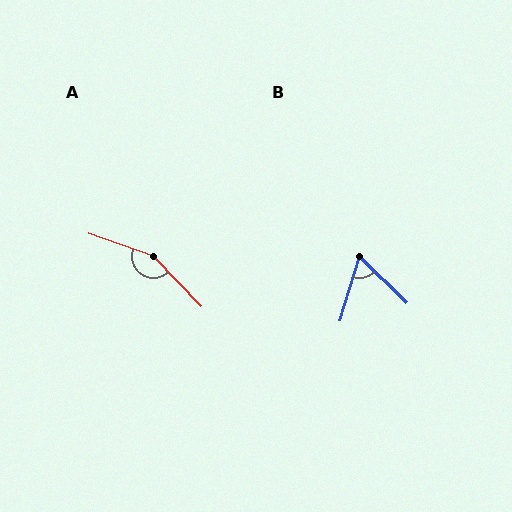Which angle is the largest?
A, at approximately 153 degrees.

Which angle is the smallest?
B, at approximately 62 degrees.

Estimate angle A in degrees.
Approximately 153 degrees.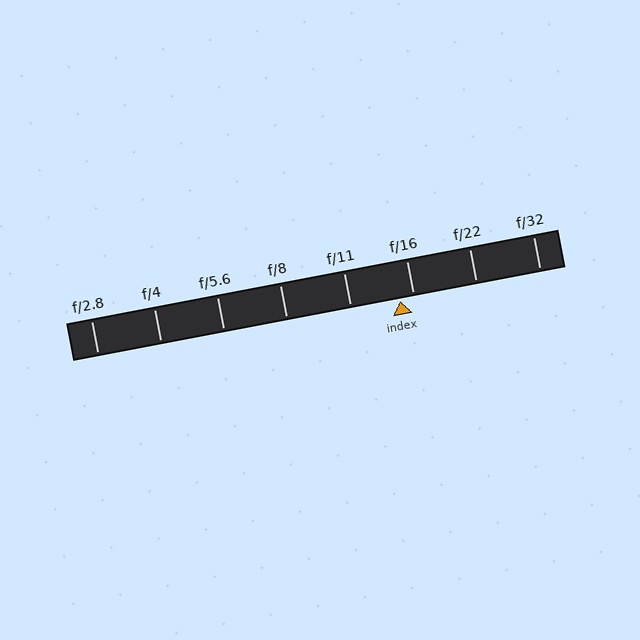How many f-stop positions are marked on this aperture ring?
There are 8 f-stop positions marked.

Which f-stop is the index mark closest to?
The index mark is closest to f/16.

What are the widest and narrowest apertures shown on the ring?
The widest aperture shown is f/2.8 and the narrowest is f/32.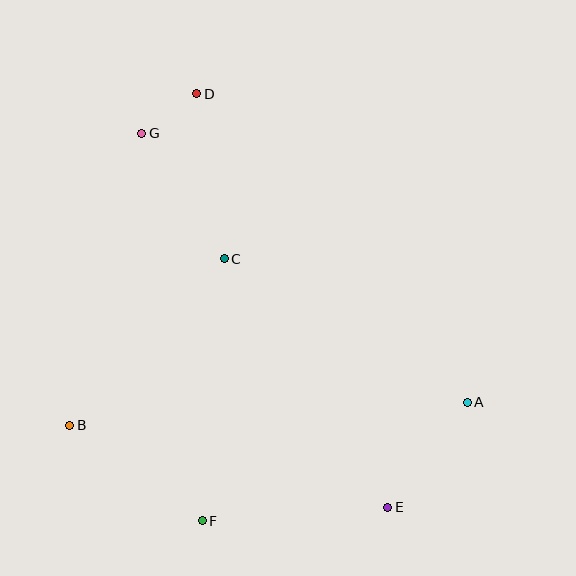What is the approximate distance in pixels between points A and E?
The distance between A and E is approximately 131 pixels.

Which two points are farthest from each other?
Points D and E are farthest from each other.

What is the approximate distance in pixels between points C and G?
The distance between C and G is approximately 150 pixels.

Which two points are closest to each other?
Points D and G are closest to each other.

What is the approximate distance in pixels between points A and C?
The distance between A and C is approximately 282 pixels.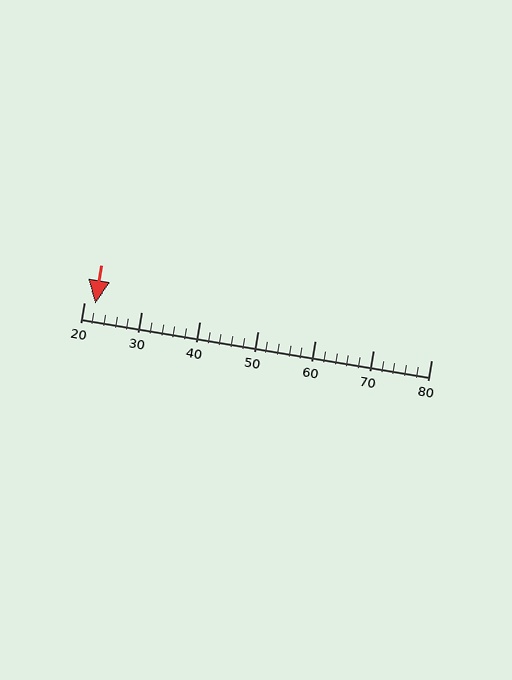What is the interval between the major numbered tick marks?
The major tick marks are spaced 10 units apart.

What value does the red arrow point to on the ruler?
The red arrow points to approximately 22.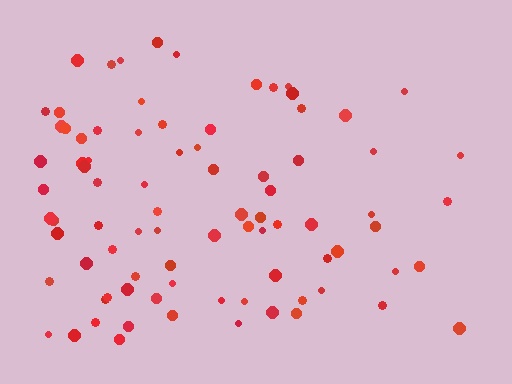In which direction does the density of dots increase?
From right to left, with the left side densest.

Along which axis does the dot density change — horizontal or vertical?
Horizontal.